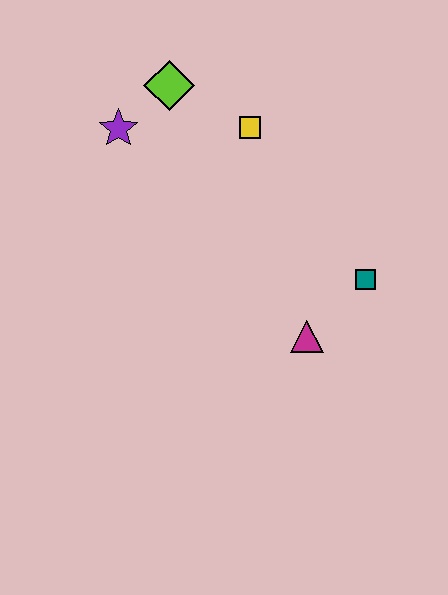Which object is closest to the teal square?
The magenta triangle is closest to the teal square.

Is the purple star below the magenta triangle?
No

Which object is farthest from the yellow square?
The magenta triangle is farthest from the yellow square.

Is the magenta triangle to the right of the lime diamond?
Yes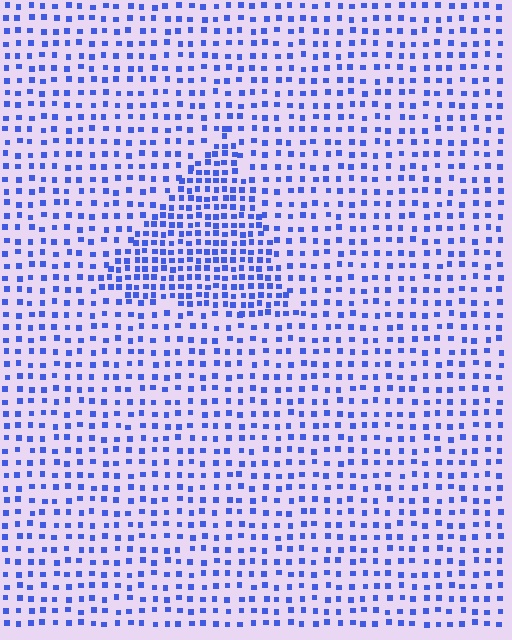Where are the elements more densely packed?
The elements are more densely packed inside the triangle boundary.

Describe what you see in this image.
The image contains small blue elements arranged at two different densities. A triangle-shaped region is visible where the elements are more densely packed than the surrounding area.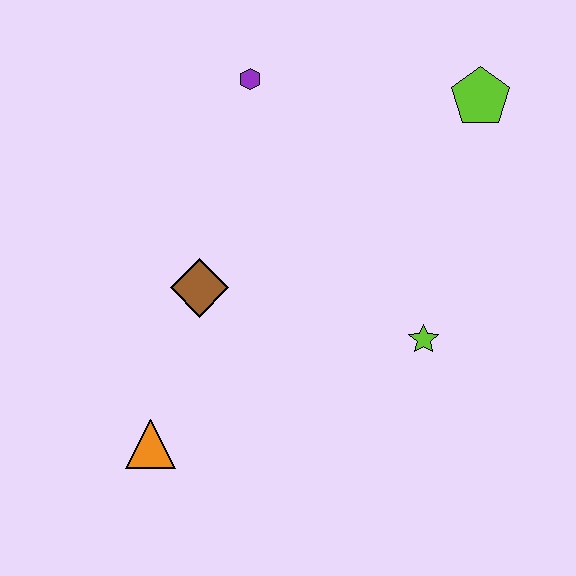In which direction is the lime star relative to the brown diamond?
The lime star is to the right of the brown diamond.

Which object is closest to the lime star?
The brown diamond is closest to the lime star.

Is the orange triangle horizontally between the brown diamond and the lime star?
No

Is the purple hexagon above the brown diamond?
Yes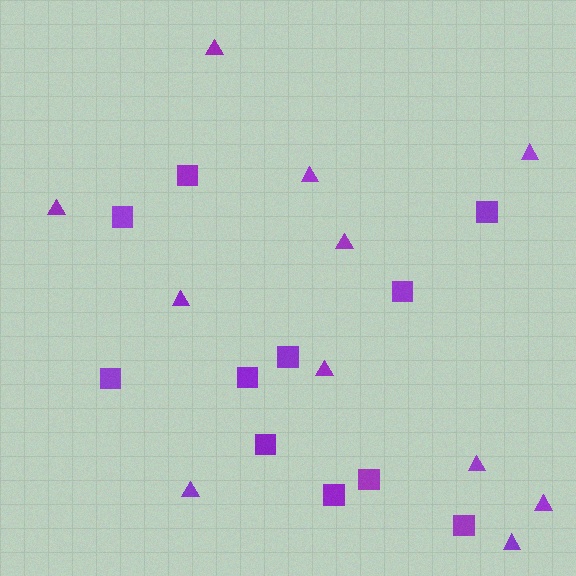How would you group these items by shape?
There are 2 groups: one group of squares (11) and one group of triangles (11).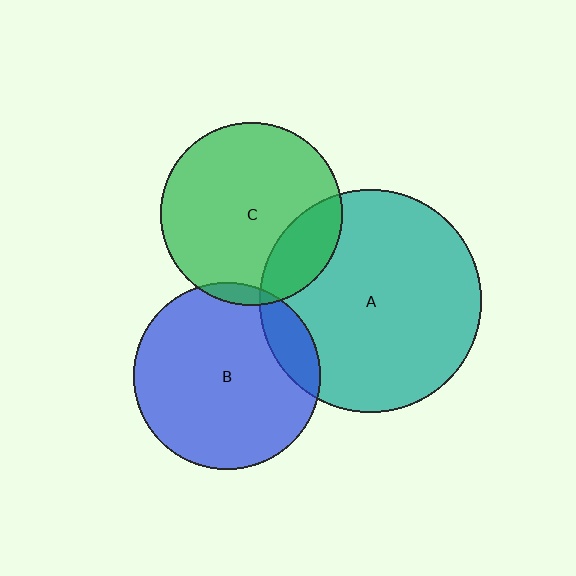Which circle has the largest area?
Circle A (teal).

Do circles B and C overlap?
Yes.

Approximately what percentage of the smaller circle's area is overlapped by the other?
Approximately 5%.